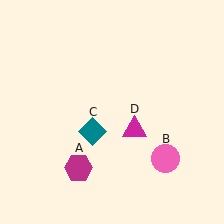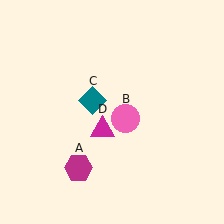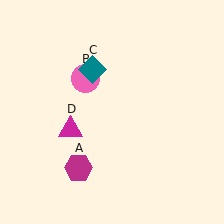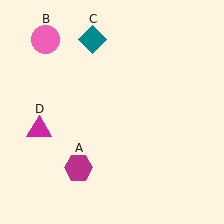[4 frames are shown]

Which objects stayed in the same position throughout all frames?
Magenta hexagon (object A) remained stationary.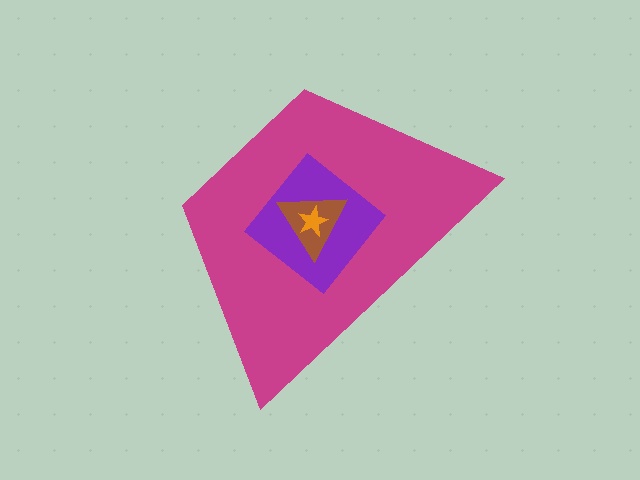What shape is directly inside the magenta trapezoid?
The purple diamond.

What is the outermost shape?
The magenta trapezoid.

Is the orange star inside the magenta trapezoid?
Yes.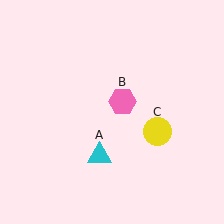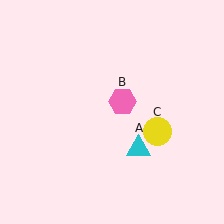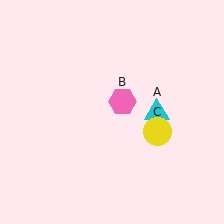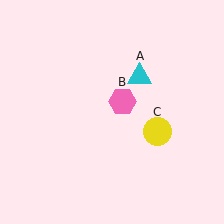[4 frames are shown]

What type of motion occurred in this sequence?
The cyan triangle (object A) rotated counterclockwise around the center of the scene.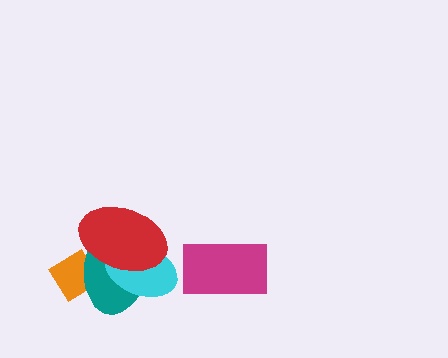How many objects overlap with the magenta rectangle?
0 objects overlap with the magenta rectangle.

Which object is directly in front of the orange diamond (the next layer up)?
The teal ellipse is directly in front of the orange diamond.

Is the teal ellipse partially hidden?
Yes, it is partially covered by another shape.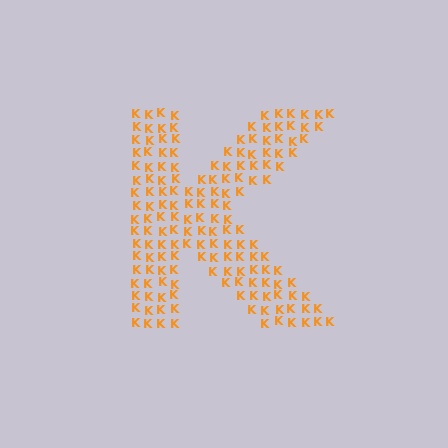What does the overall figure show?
The overall figure shows the letter K.